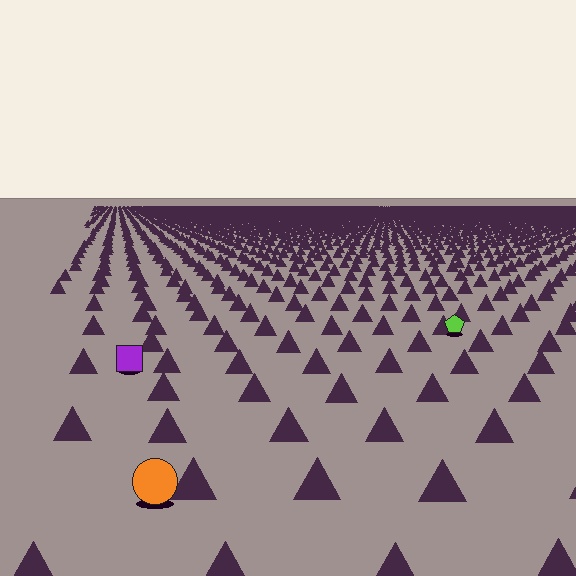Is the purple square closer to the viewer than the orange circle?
No. The orange circle is closer — you can tell from the texture gradient: the ground texture is coarser near it.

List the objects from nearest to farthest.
From nearest to farthest: the orange circle, the purple square, the lime pentagon.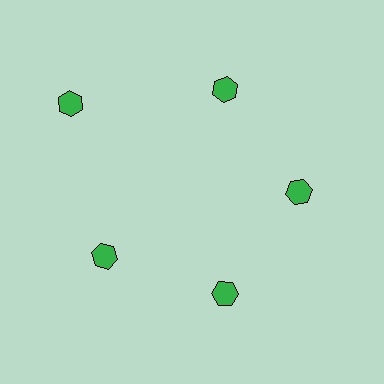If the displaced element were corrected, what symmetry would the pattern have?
It would have 5-fold rotational symmetry — the pattern would map onto itself every 72 degrees.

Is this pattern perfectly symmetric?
No. The 5 green hexagons are arranged in a ring, but one element near the 10 o'clock position is pushed outward from the center, breaking the 5-fold rotational symmetry.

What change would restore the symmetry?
The symmetry would be restored by moving it inward, back onto the ring so that all 5 hexagons sit at equal angles and equal distance from the center.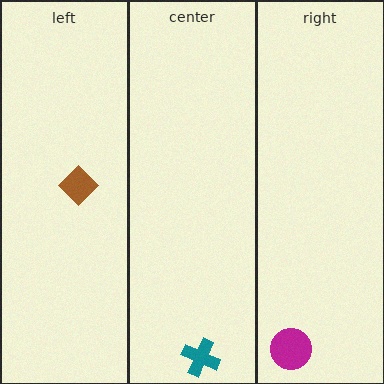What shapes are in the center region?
The teal cross.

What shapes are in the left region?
The brown diamond.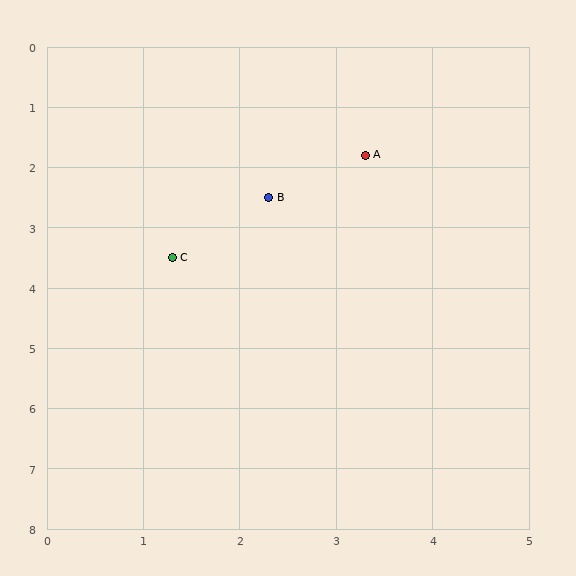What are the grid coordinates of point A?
Point A is at approximately (3.3, 1.8).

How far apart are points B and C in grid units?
Points B and C are about 1.4 grid units apart.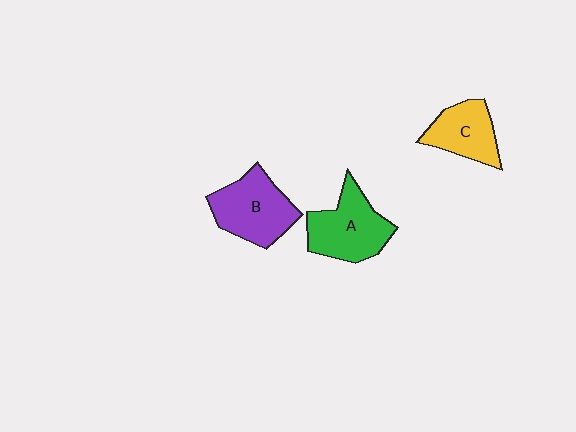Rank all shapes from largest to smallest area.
From largest to smallest: B (purple), A (green), C (yellow).